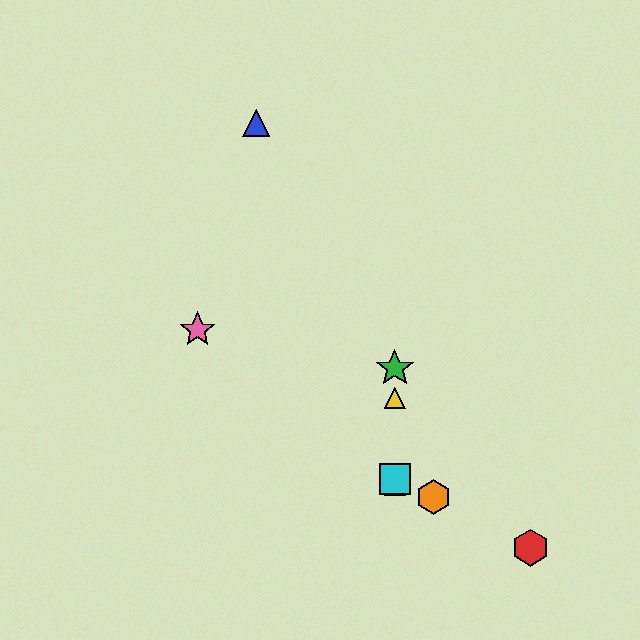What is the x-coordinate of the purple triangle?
The purple triangle is at x≈395.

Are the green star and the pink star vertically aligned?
No, the green star is at x≈395 and the pink star is at x≈197.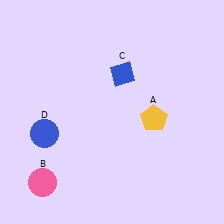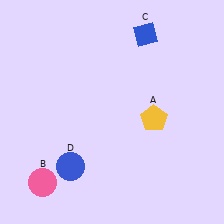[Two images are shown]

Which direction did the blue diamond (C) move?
The blue diamond (C) moved up.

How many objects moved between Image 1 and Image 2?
2 objects moved between the two images.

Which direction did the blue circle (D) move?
The blue circle (D) moved down.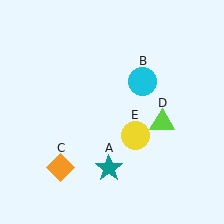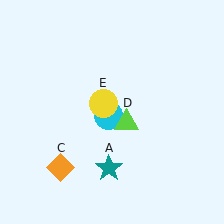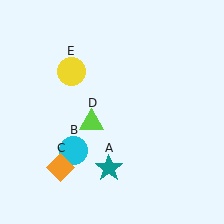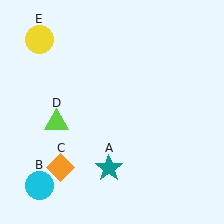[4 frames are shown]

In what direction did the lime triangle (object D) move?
The lime triangle (object D) moved left.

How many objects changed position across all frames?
3 objects changed position: cyan circle (object B), lime triangle (object D), yellow circle (object E).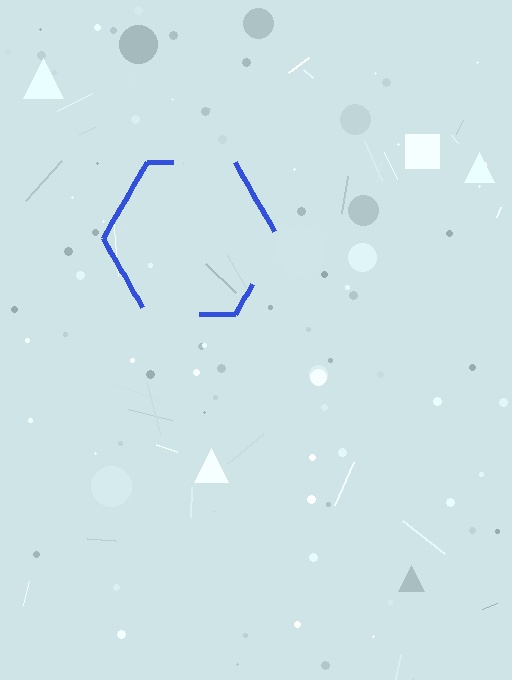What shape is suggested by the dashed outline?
The dashed outline suggests a hexagon.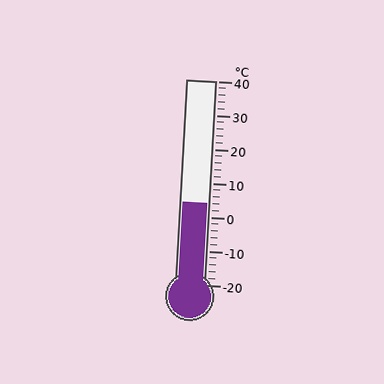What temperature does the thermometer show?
The thermometer shows approximately 4°C.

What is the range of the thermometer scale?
The thermometer scale ranges from -20°C to 40°C.